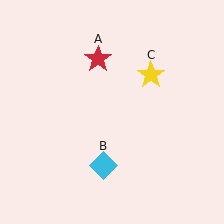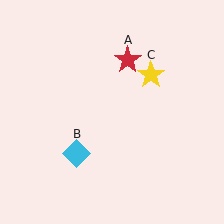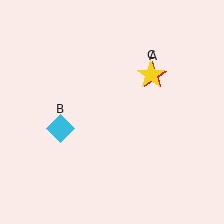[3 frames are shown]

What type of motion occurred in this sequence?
The red star (object A), cyan diamond (object B) rotated clockwise around the center of the scene.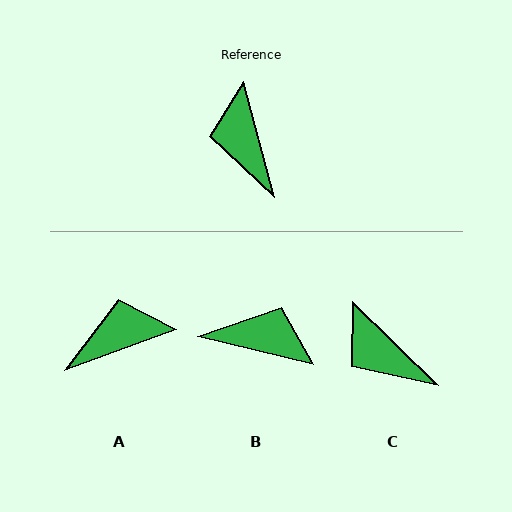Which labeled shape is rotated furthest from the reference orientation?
B, about 118 degrees away.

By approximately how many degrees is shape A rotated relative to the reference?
Approximately 85 degrees clockwise.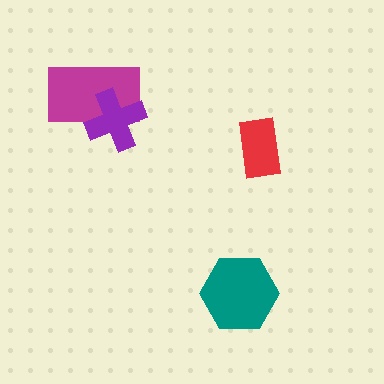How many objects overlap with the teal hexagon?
0 objects overlap with the teal hexagon.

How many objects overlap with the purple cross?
1 object overlaps with the purple cross.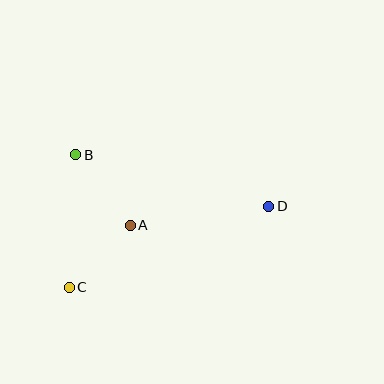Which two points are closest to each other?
Points A and C are closest to each other.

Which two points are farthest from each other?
Points C and D are farthest from each other.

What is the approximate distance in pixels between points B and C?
The distance between B and C is approximately 132 pixels.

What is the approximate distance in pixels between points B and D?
The distance between B and D is approximately 200 pixels.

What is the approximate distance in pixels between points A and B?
The distance between A and B is approximately 89 pixels.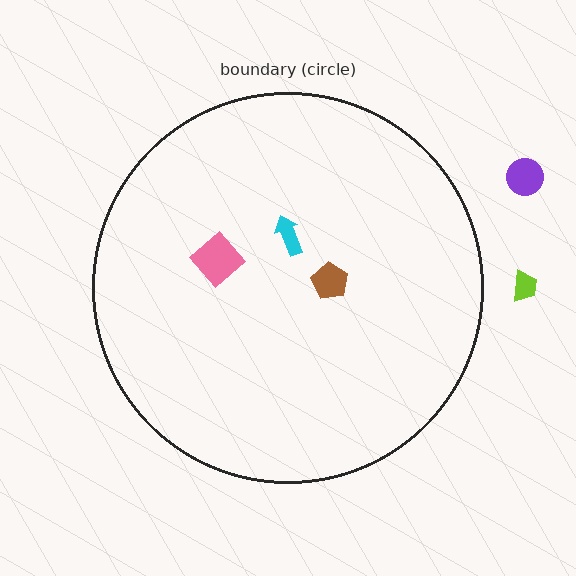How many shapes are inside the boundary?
3 inside, 2 outside.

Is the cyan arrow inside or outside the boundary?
Inside.